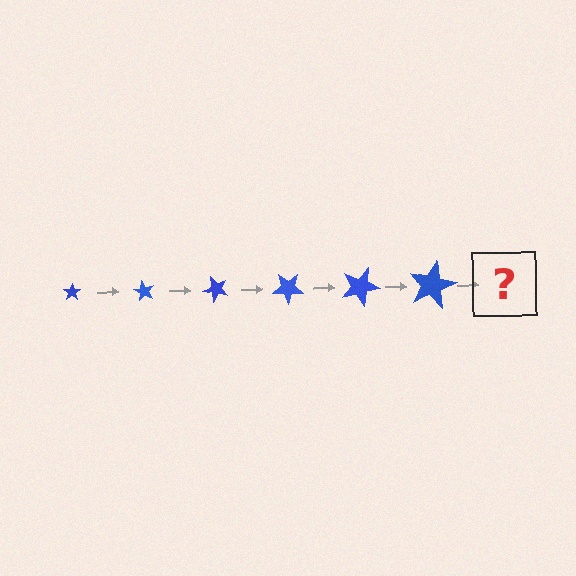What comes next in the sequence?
The next element should be a star, larger than the previous one and rotated 360 degrees from the start.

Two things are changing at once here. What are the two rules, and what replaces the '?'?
The two rules are that the star grows larger each step and it rotates 60 degrees each step. The '?' should be a star, larger than the previous one and rotated 360 degrees from the start.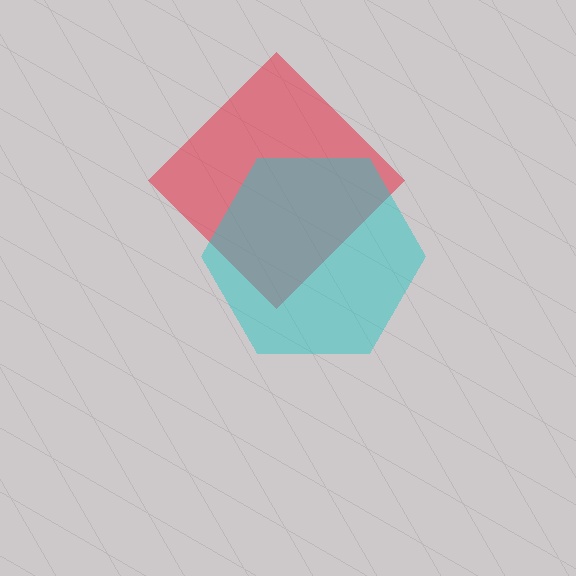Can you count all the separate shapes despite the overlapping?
Yes, there are 2 separate shapes.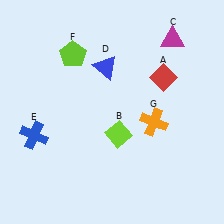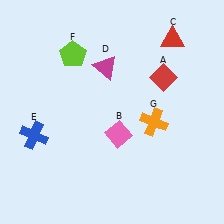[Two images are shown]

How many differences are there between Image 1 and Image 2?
There are 3 differences between the two images.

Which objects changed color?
B changed from lime to pink. C changed from magenta to red. D changed from blue to magenta.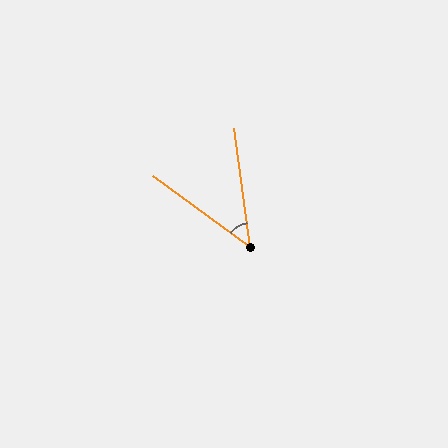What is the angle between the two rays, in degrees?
Approximately 46 degrees.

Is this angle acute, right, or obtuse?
It is acute.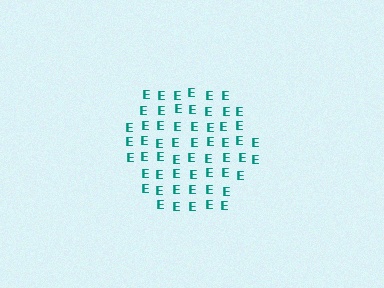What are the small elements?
The small elements are letter E's.